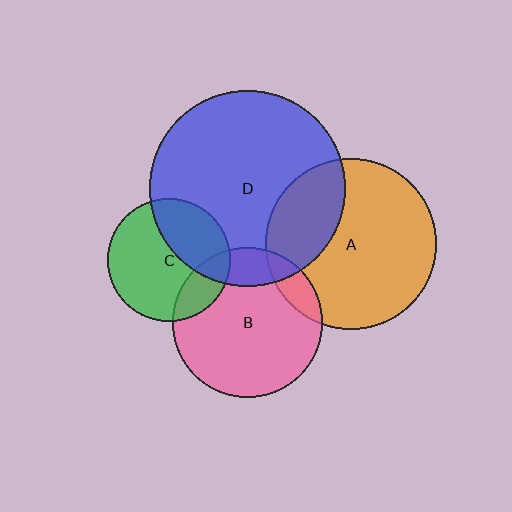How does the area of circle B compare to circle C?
Approximately 1.5 times.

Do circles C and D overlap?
Yes.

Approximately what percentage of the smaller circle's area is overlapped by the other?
Approximately 35%.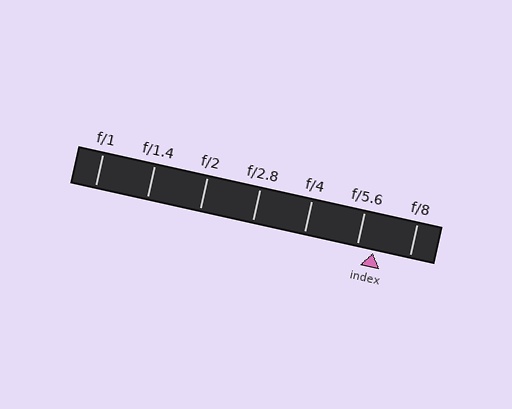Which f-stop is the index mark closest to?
The index mark is closest to f/5.6.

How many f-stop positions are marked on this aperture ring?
There are 7 f-stop positions marked.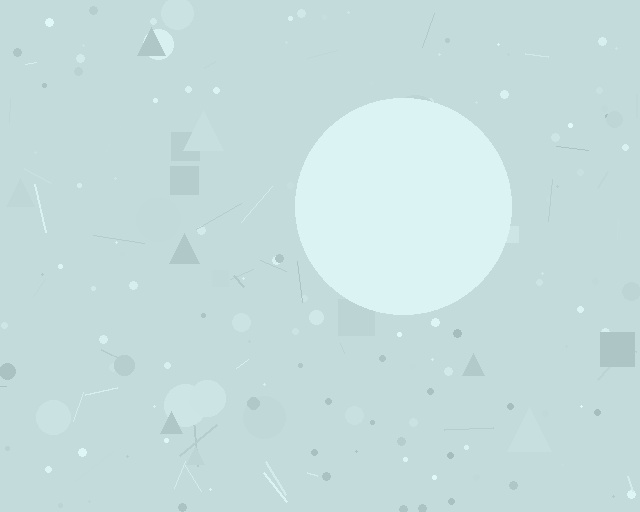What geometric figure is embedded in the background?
A circle is embedded in the background.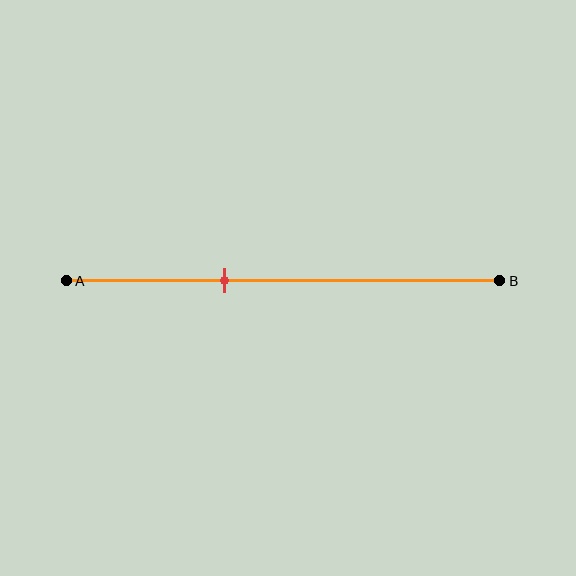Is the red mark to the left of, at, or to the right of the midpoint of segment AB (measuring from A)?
The red mark is to the left of the midpoint of segment AB.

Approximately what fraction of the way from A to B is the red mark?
The red mark is approximately 35% of the way from A to B.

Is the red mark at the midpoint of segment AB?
No, the mark is at about 35% from A, not at the 50% midpoint.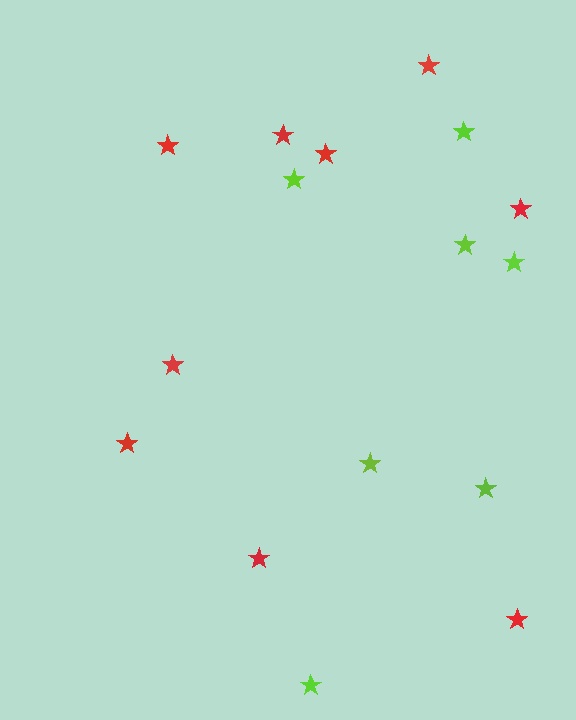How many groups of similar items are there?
There are 2 groups: one group of red stars (9) and one group of lime stars (7).